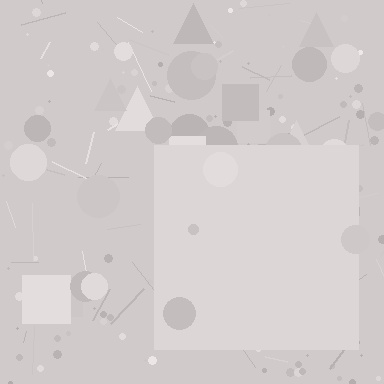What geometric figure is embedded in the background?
A square is embedded in the background.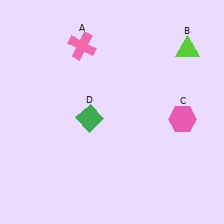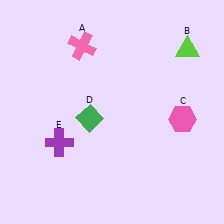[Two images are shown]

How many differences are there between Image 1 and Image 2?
There is 1 difference between the two images.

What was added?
A purple cross (E) was added in Image 2.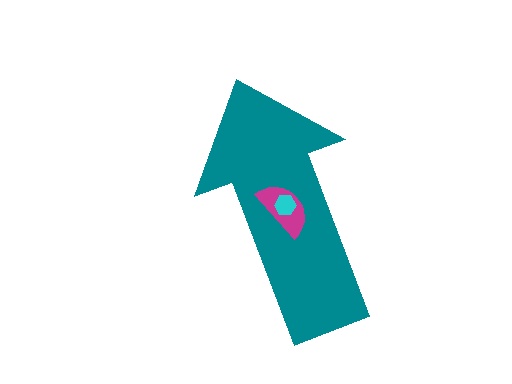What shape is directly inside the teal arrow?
The magenta semicircle.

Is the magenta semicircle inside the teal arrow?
Yes.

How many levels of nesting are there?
3.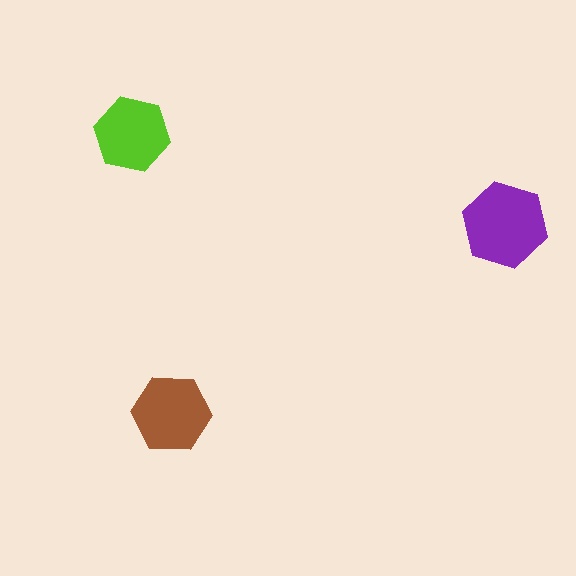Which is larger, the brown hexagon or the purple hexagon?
The purple one.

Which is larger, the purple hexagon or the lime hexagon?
The purple one.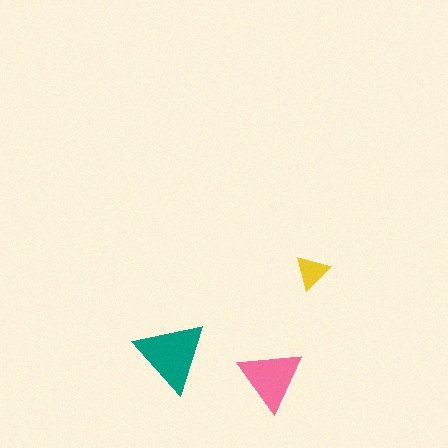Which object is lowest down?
The pink triangle is bottommost.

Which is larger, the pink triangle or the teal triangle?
The teal one.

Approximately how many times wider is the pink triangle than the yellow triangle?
About 2 times wider.